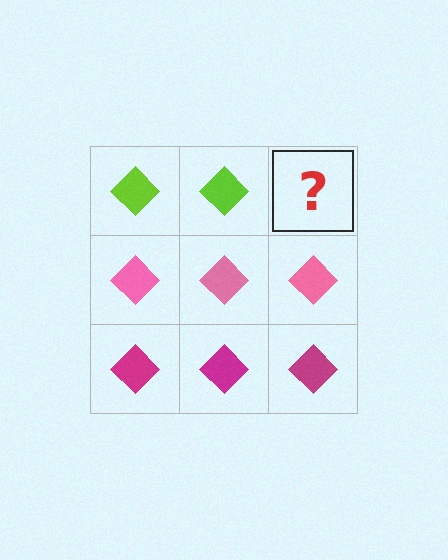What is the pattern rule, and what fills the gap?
The rule is that each row has a consistent color. The gap should be filled with a lime diamond.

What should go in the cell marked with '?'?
The missing cell should contain a lime diamond.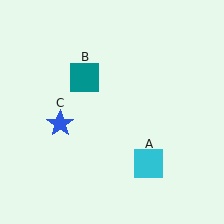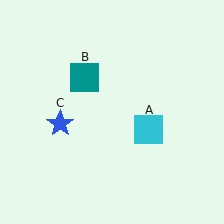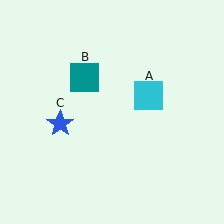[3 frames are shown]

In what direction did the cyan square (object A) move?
The cyan square (object A) moved up.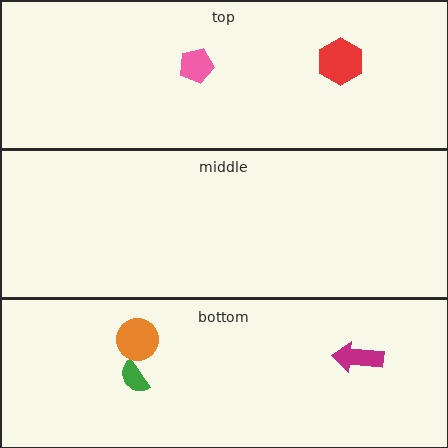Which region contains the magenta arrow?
The bottom region.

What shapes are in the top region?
The pink pentagon, the red hexagon.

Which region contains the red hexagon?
The top region.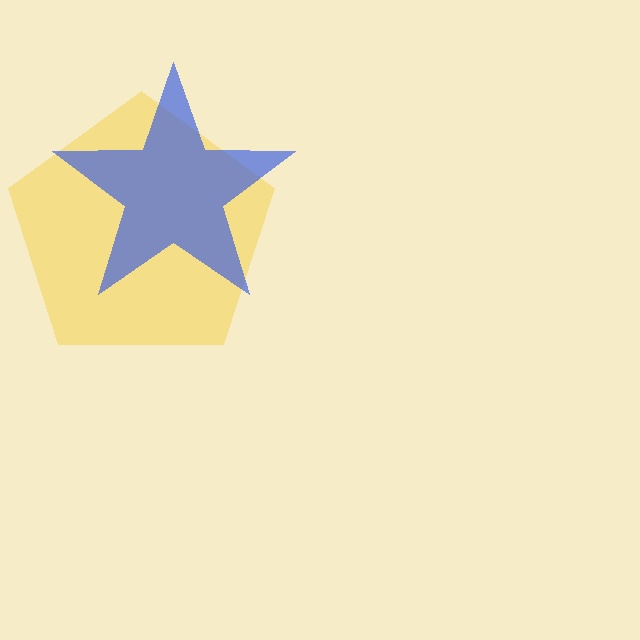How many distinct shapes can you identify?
There are 2 distinct shapes: a yellow pentagon, a blue star.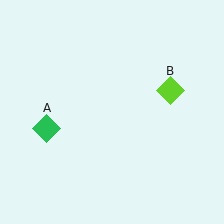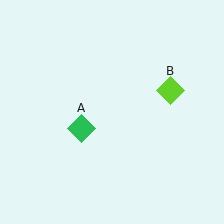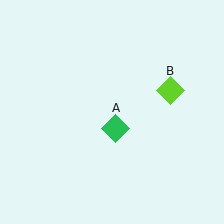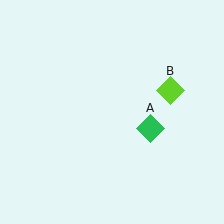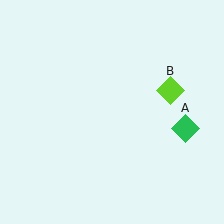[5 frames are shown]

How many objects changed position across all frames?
1 object changed position: green diamond (object A).